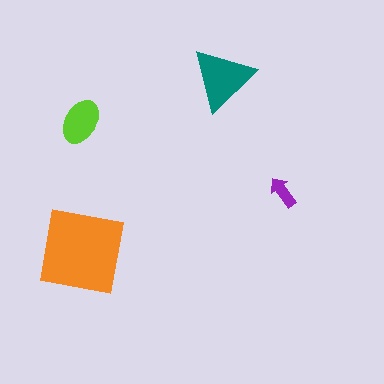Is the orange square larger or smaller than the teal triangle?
Larger.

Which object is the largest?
The orange square.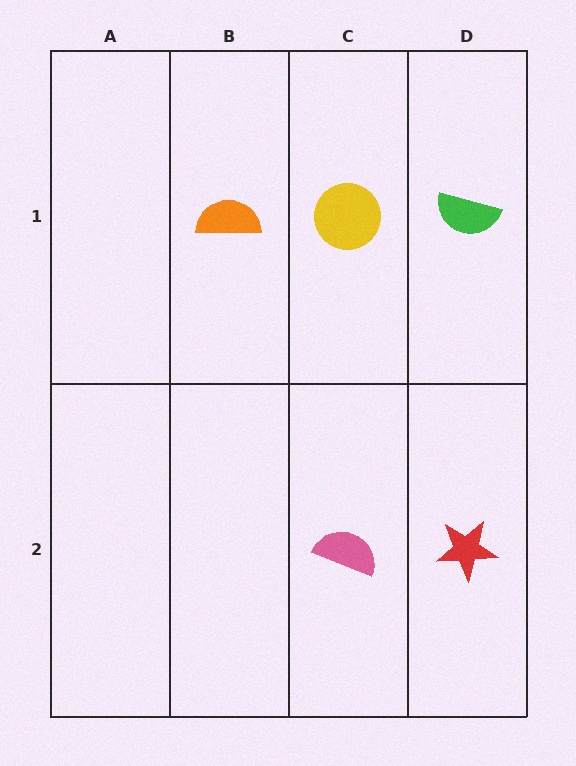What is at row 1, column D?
A green semicircle.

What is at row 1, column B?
An orange semicircle.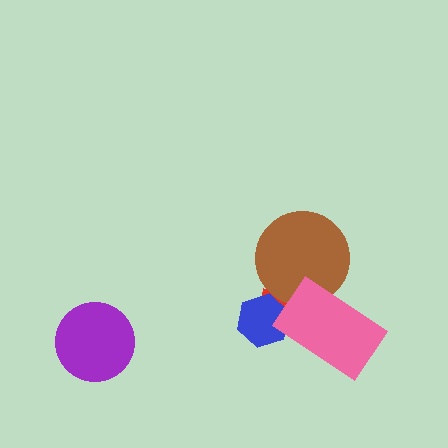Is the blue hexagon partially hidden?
Yes, it is partially covered by another shape.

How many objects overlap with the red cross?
3 objects overlap with the red cross.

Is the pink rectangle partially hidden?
No, no other shape covers it.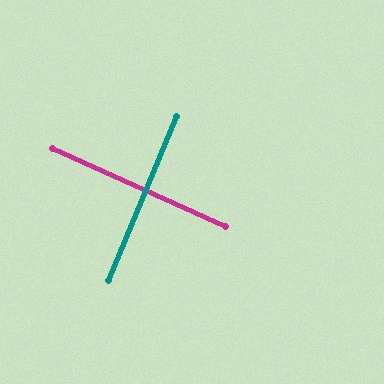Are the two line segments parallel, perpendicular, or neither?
Perpendicular — they meet at approximately 88°.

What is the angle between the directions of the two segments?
Approximately 88 degrees.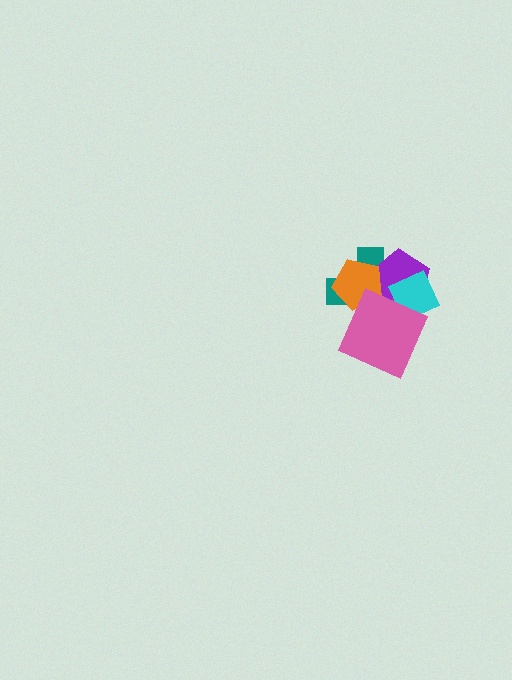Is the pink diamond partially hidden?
No, no other shape covers it.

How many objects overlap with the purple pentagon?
4 objects overlap with the purple pentagon.